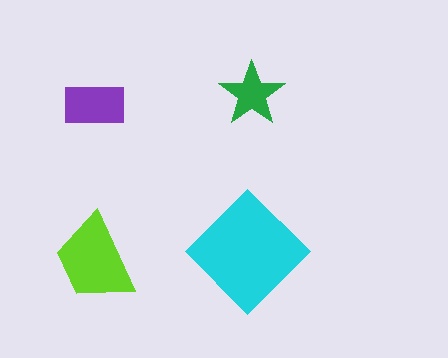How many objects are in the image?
There are 4 objects in the image.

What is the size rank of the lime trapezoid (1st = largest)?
2nd.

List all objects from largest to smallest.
The cyan diamond, the lime trapezoid, the purple rectangle, the green star.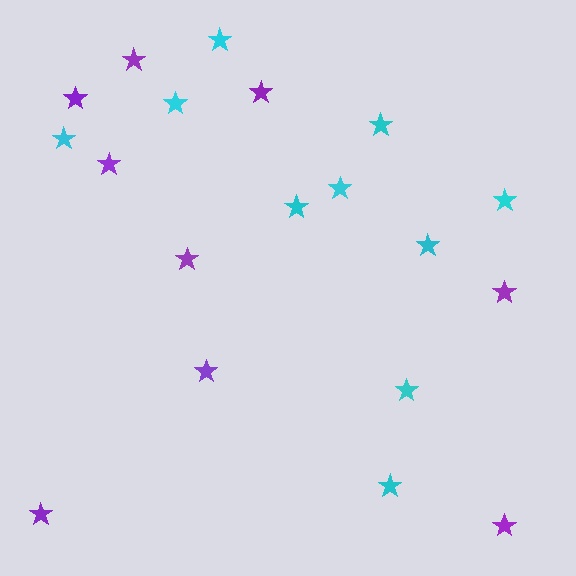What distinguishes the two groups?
There are 2 groups: one group of purple stars (9) and one group of cyan stars (10).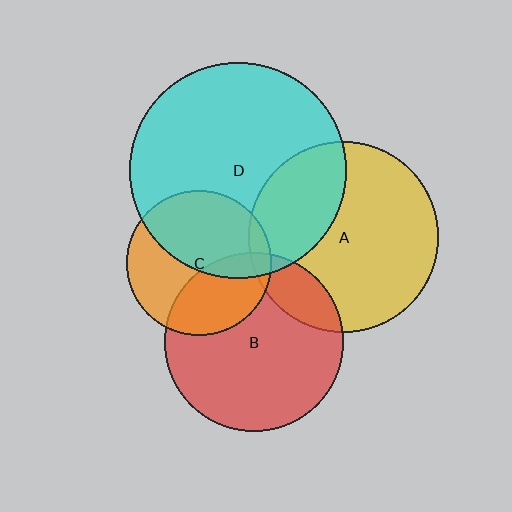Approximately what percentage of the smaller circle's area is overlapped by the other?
Approximately 5%.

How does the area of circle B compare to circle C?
Approximately 1.5 times.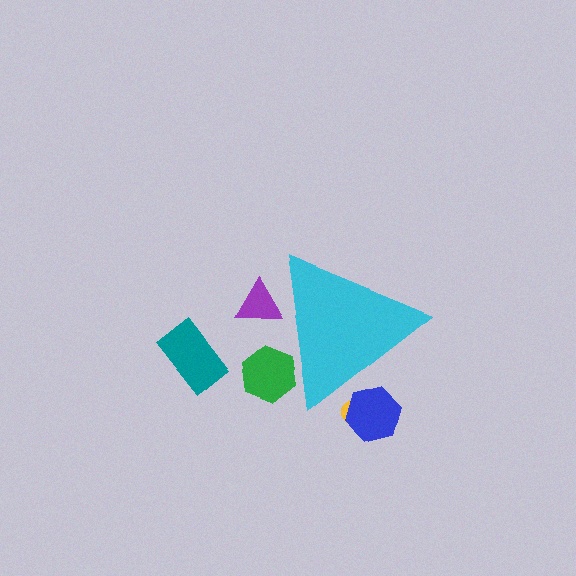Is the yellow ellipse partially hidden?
Yes, the yellow ellipse is partially hidden behind the cyan triangle.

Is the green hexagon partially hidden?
Yes, the green hexagon is partially hidden behind the cyan triangle.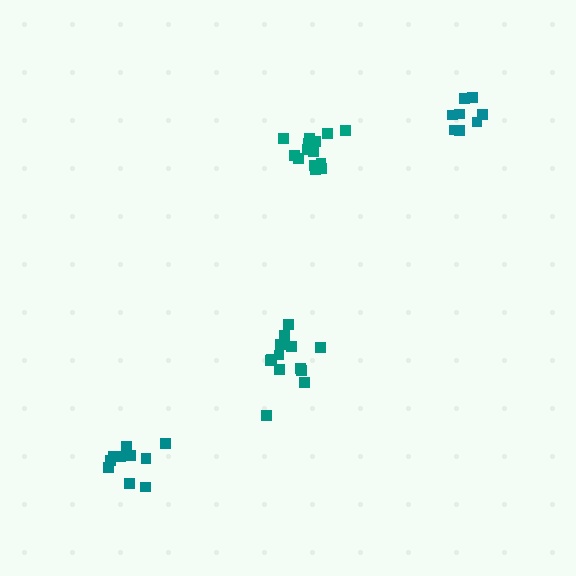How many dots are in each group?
Group 1: 10 dots, Group 2: 14 dots, Group 3: 8 dots, Group 4: 13 dots (45 total).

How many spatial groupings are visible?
There are 4 spatial groupings.